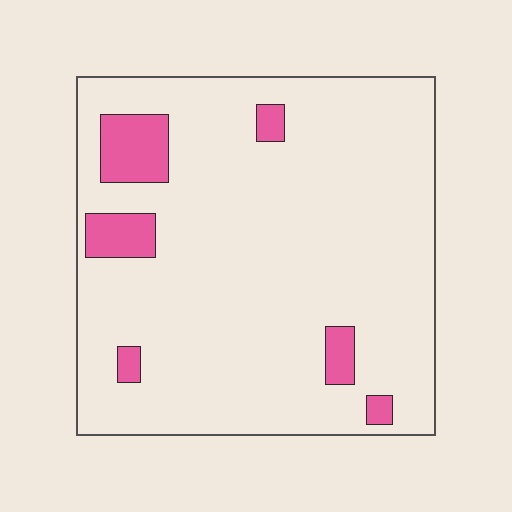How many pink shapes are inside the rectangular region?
6.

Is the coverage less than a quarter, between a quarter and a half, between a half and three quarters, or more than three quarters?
Less than a quarter.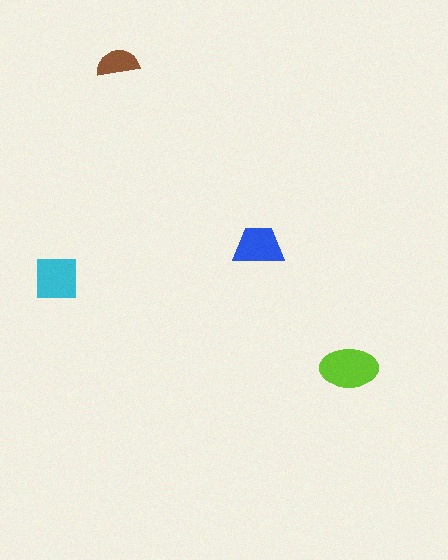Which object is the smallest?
The brown semicircle.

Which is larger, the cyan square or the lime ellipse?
The lime ellipse.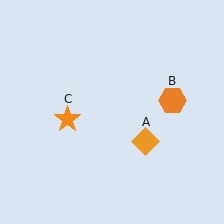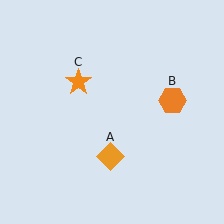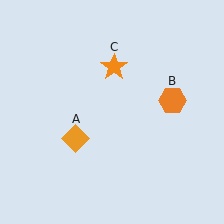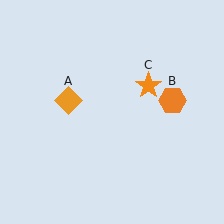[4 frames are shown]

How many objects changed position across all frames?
2 objects changed position: orange diamond (object A), orange star (object C).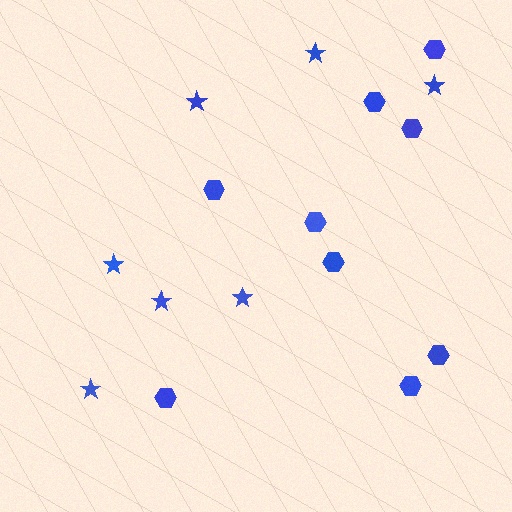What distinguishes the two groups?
There are 2 groups: one group of hexagons (9) and one group of stars (7).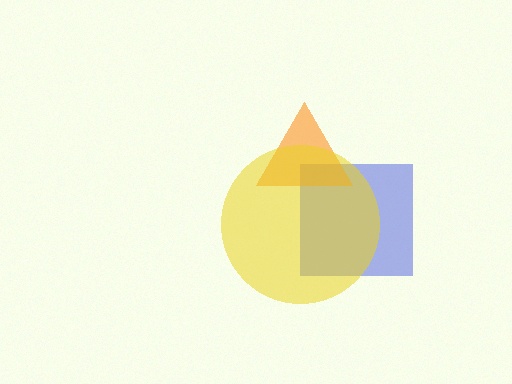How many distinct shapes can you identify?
There are 3 distinct shapes: a blue square, an orange triangle, a yellow circle.